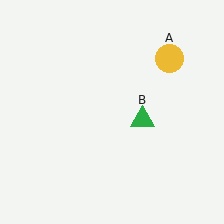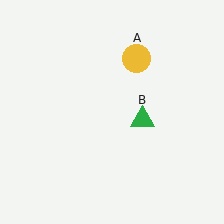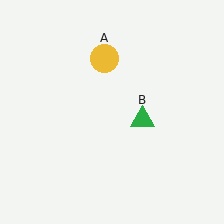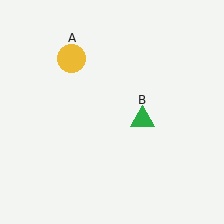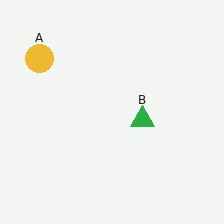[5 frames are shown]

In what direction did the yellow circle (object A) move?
The yellow circle (object A) moved left.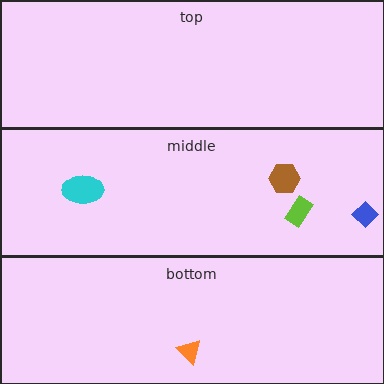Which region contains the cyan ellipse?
The middle region.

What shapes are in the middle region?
The blue diamond, the brown hexagon, the cyan ellipse, the lime rectangle.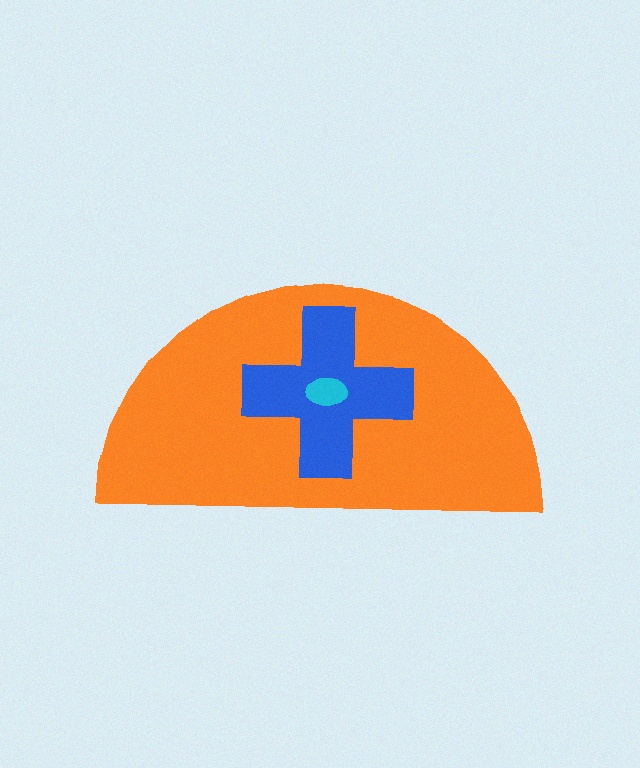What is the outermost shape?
The orange semicircle.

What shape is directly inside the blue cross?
The cyan ellipse.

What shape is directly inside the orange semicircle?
The blue cross.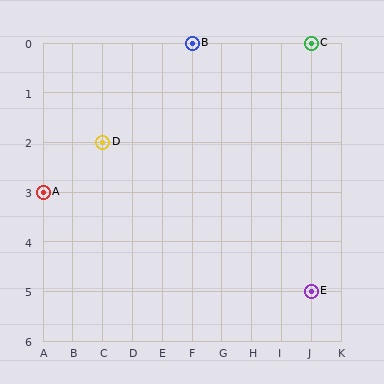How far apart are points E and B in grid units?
Points E and B are 4 columns and 5 rows apart (about 6.4 grid units diagonally).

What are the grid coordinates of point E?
Point E is at grid coordinates (J, 5).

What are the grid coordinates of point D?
Point D is at grid coordinates (C, 2).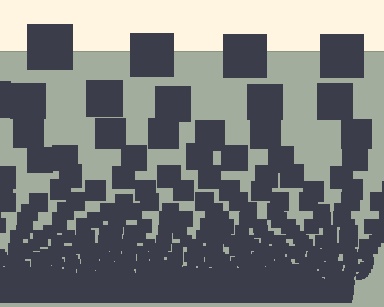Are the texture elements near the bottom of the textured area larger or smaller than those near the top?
Smaller. The gradient is inverted — elements near the bottom are smaller and denser.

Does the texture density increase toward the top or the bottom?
Density increases toward the bottom.